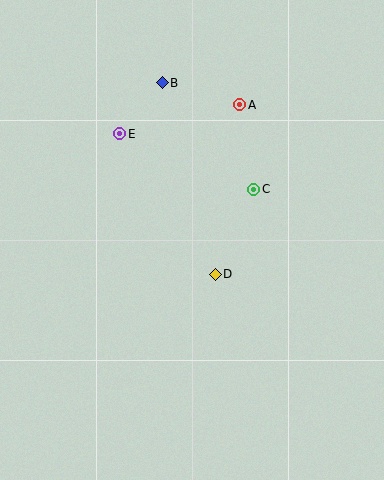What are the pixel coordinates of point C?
Point C is at (254, 189).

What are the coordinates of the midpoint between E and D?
The midpoint between E and D is at (167, 204).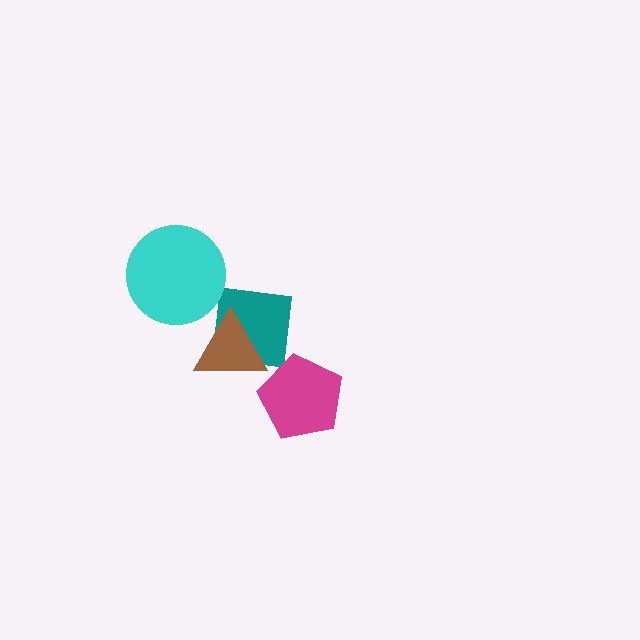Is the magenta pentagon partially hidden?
No, no other shape covers it.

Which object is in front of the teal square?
The brown triangle is in front of the teal square.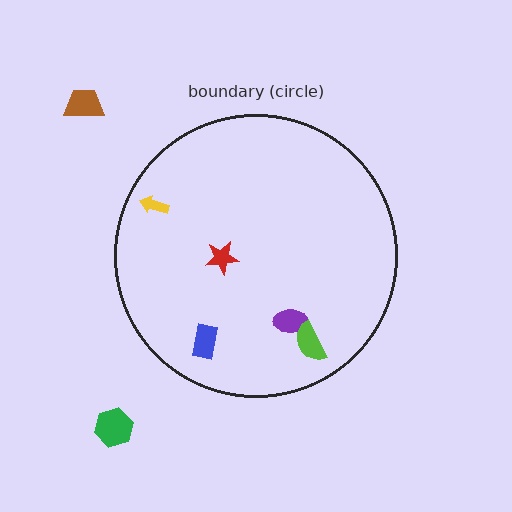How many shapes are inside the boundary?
5 inside, 2 outside.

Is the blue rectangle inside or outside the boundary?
Inside.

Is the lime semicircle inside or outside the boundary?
Inside.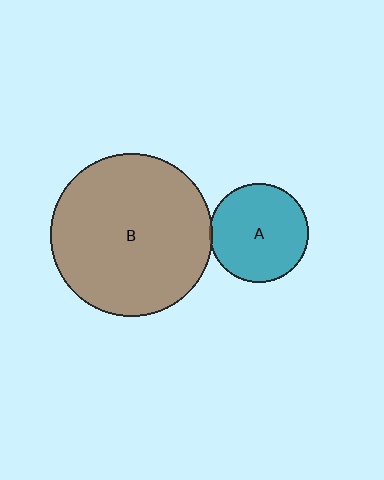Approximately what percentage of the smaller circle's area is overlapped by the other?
Approximately 5%.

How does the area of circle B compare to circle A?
Approximately 2.7 times.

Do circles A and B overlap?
Yes.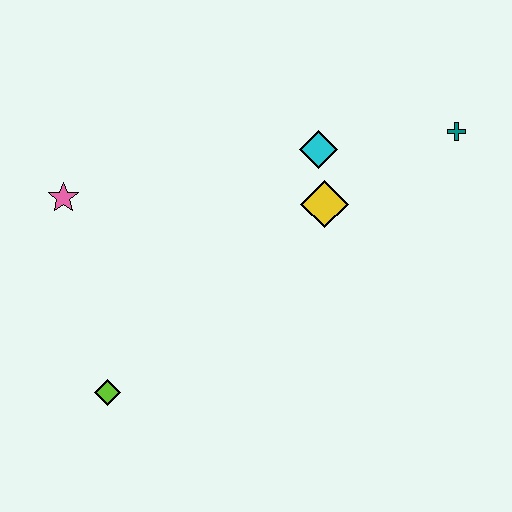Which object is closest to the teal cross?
The cyan diamond is closest to the teal cross.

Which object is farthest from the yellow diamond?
The lime diamond is farthest from the yellow diamond.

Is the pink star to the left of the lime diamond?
Yes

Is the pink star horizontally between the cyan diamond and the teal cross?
No